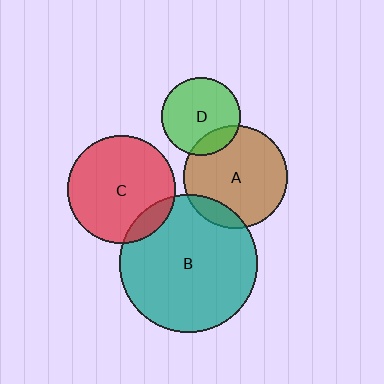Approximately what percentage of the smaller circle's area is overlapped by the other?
Approximately 20%.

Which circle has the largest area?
Circle B (teal).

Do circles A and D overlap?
Yes.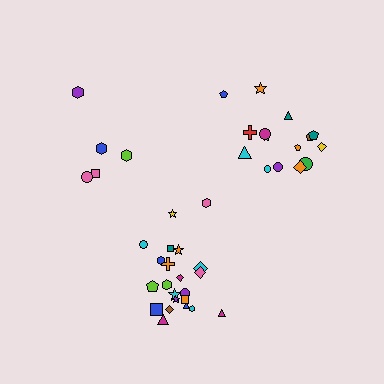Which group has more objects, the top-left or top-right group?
The top-right group.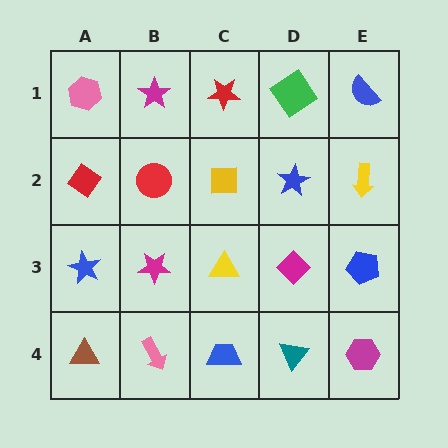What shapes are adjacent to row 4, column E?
A blue pentagon (row 3, column E), a teal triangle (row 4, column D).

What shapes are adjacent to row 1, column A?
A red diamond (row 2, column A), a magenta star (row 1, column B).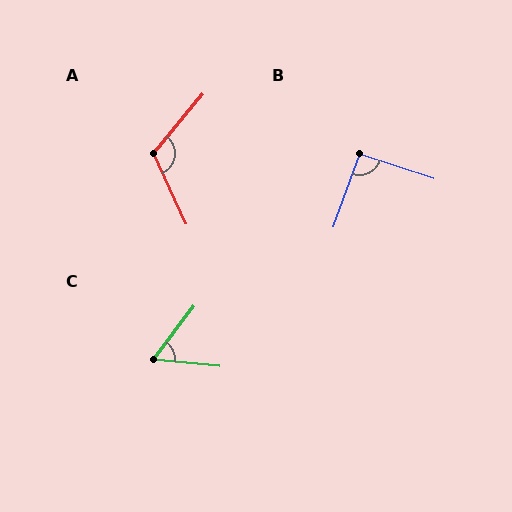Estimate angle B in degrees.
Approximately 91 degrees.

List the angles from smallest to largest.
C (59°), B (91°), A (116°).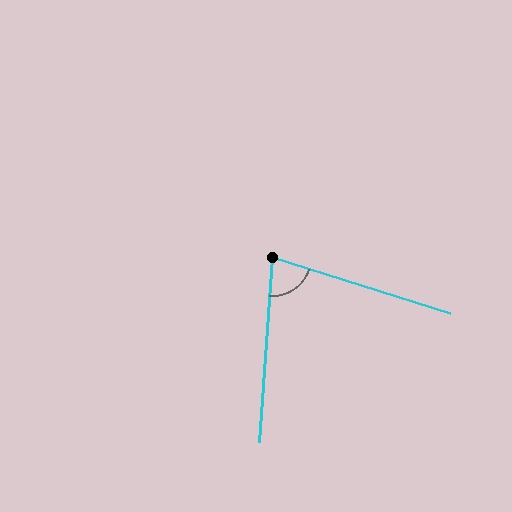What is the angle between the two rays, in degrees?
Approximately 77 degrees.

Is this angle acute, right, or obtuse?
It is acute.